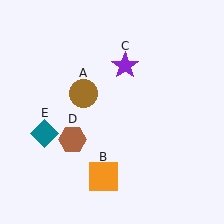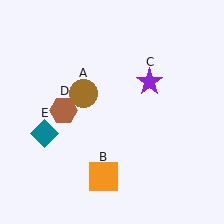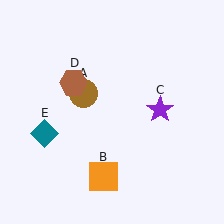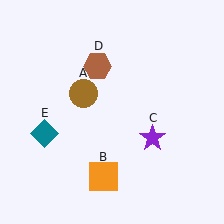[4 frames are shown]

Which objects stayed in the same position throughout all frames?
Brown circle (object A) and orange square (object B) and teal diamond (object E) remained stationary.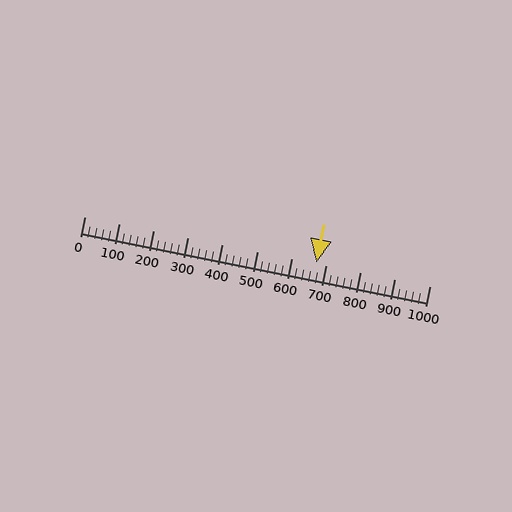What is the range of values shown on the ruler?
The ruler shows values from 0 to 1000.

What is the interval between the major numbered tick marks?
The major tick marks are spaced 100 units apart.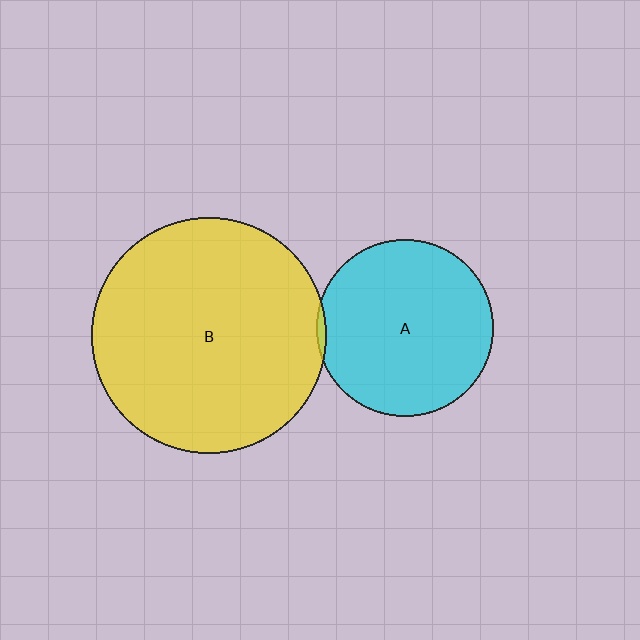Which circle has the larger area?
Circle B (yellow).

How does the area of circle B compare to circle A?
Approximately 1.8 times.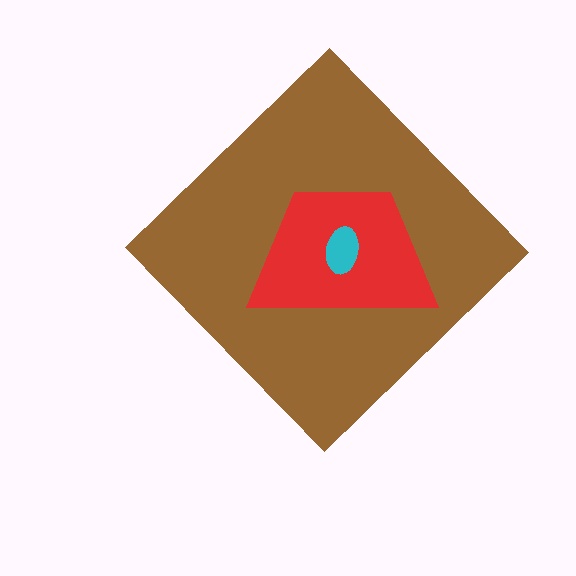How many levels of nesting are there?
3.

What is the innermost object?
The cyan ellipse.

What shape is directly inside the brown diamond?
The red trapezoid.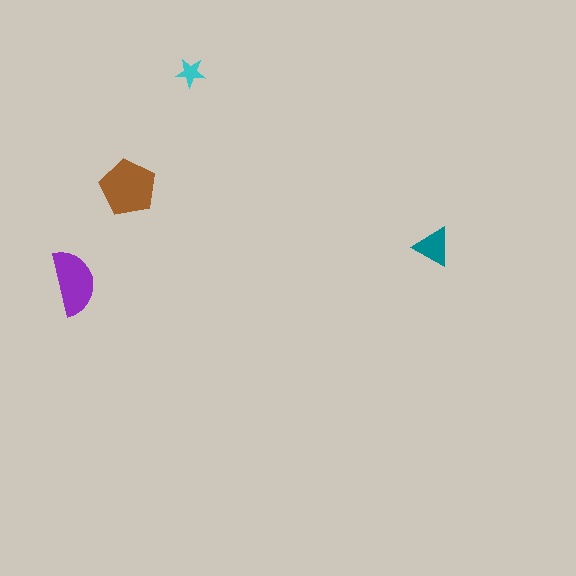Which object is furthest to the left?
The purple semicircle is leftmost.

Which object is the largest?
The brown pentagon.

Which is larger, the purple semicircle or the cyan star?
The purple semicircle.